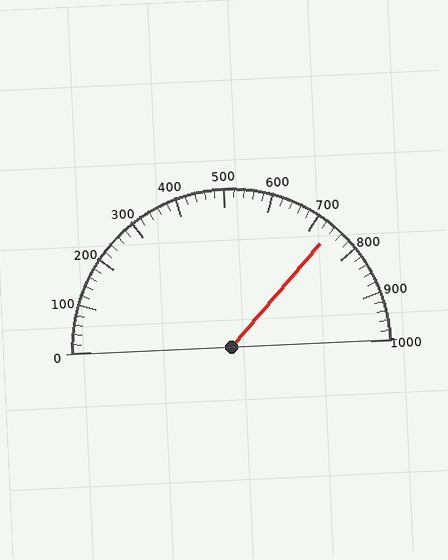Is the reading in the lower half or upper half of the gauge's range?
The reading is in the upper half of the range (0 to 1000).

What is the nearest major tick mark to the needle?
The nearest major tick mark is 700.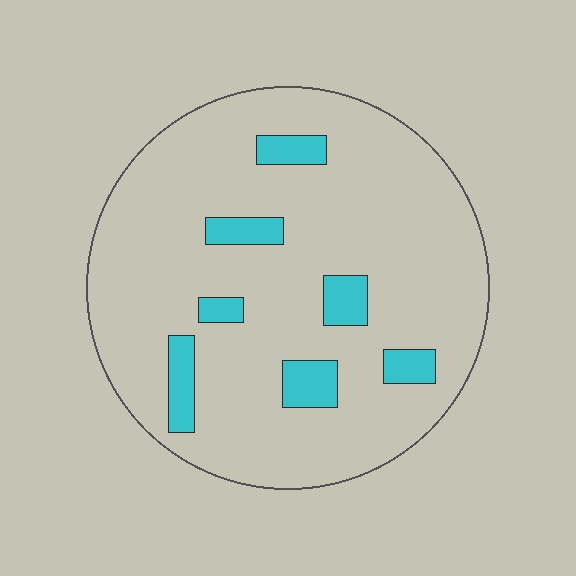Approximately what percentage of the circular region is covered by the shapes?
Approximately 10%.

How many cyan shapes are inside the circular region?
7.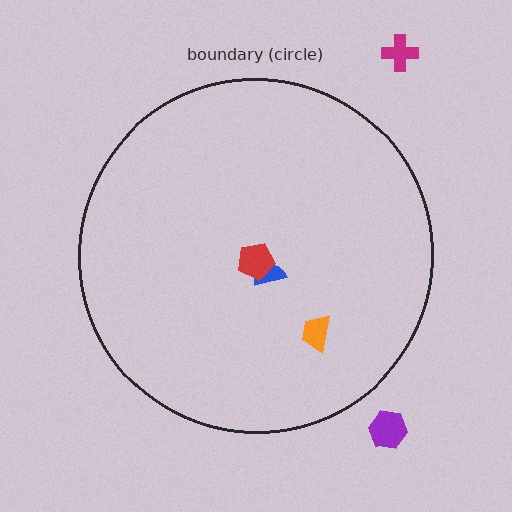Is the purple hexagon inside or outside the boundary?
Outside.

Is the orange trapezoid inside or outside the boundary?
Inside.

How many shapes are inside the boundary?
3 inside, 2 outside.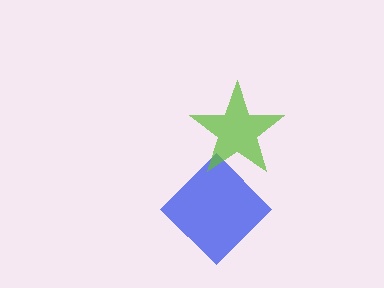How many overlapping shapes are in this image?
There are 2 overlapping shapes in the image.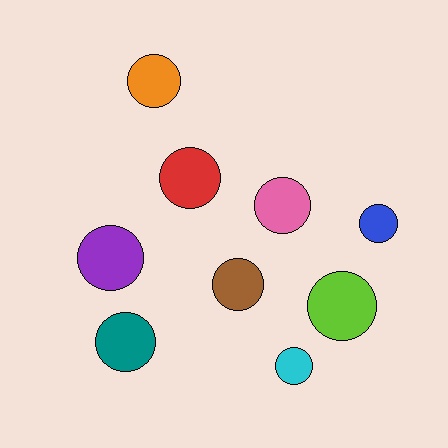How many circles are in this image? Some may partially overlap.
There are 9 circles.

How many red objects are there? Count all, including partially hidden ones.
There is 1 red object.